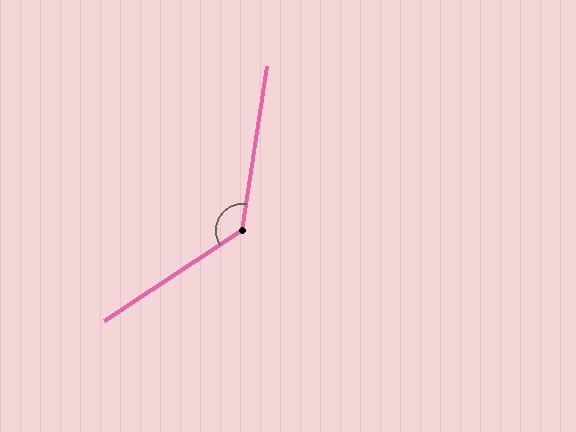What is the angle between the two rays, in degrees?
Approximately 132 degrees.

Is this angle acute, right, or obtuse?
It is obtuse.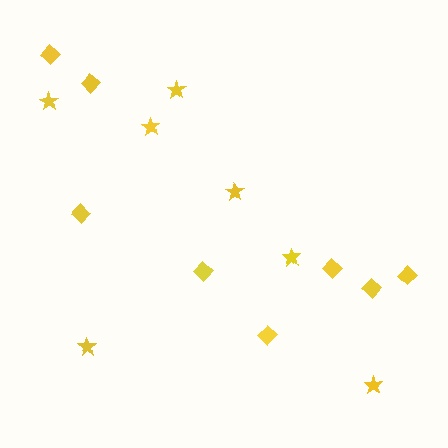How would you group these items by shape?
There are 2 groups: one group of stars (7) and one group of diamonds (8).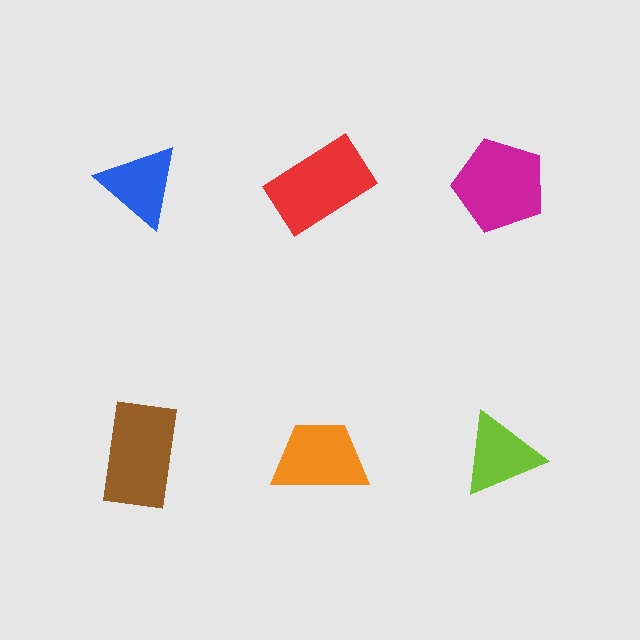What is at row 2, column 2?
An orange trapezoid.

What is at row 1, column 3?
A magenta pentagon.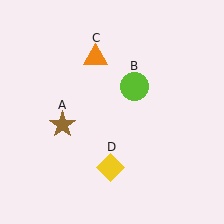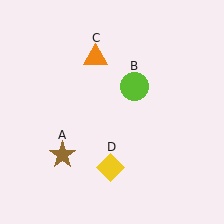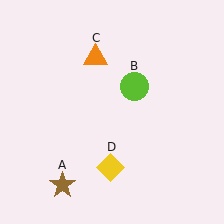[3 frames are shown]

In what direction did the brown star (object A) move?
The brown star (object A) moved down.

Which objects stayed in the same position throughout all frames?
Lime circle (object B) and orange triangle (object C) and yellow diamond (object D) remained stationary.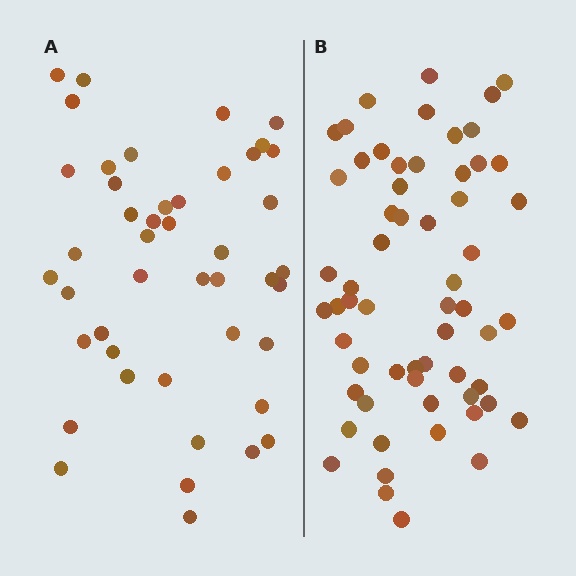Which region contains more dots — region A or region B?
Region B (the right region) has more dots.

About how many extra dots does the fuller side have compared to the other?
Region B has approximately 15 more dots than region A.